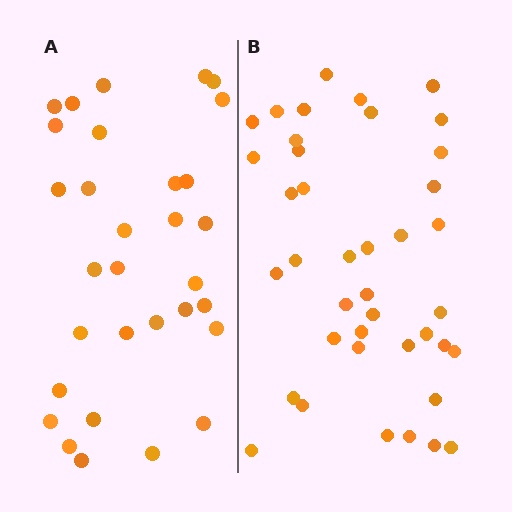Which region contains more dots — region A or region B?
Region B (the right region) has more dots.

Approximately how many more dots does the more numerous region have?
Region B has roughly 8 or so more dots than region A.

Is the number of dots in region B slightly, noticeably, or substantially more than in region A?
Region B has noticeably more, but not dramatically so. The ratio is roughly 1.3 to 1.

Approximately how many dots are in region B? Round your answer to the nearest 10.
About 40 dots.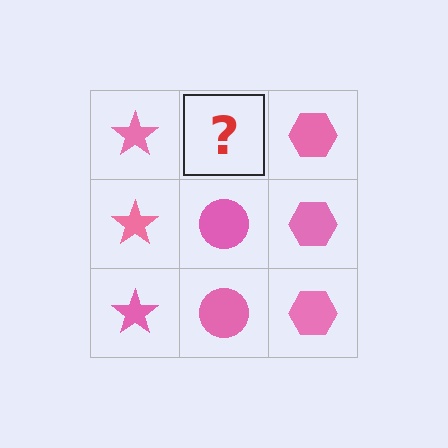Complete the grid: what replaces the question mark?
The question mark should be replaced with a pink circle.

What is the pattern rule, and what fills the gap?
The rule is that each column has a consistent shape. The gap should be filled with a pink circle.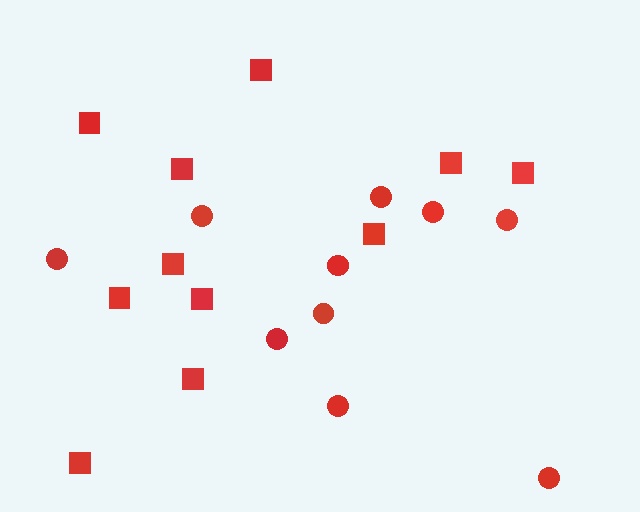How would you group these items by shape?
There are 2 groups: one group of circles (10) and one group of squares (11).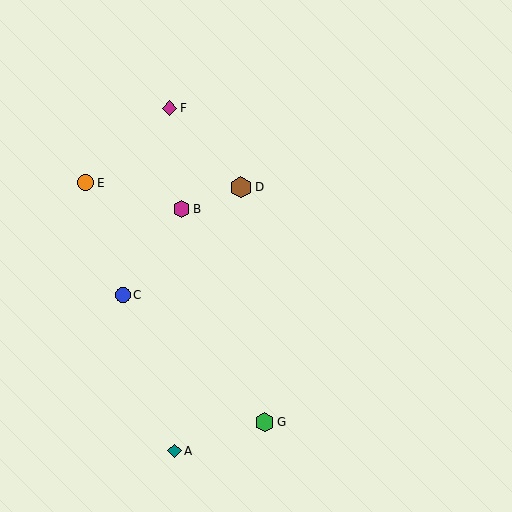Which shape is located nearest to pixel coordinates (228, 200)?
The brown hexagon (labeled D) at (241, 187) is nearest to that location.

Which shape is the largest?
The brown hexagon (labeled D) is the largest.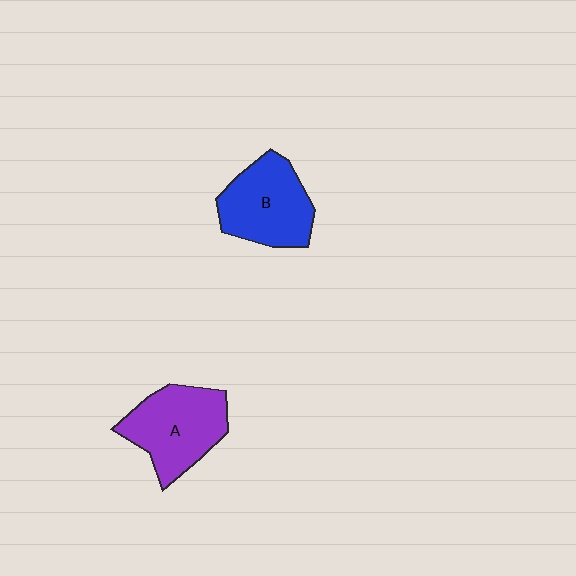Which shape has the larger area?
Shape A (purple).